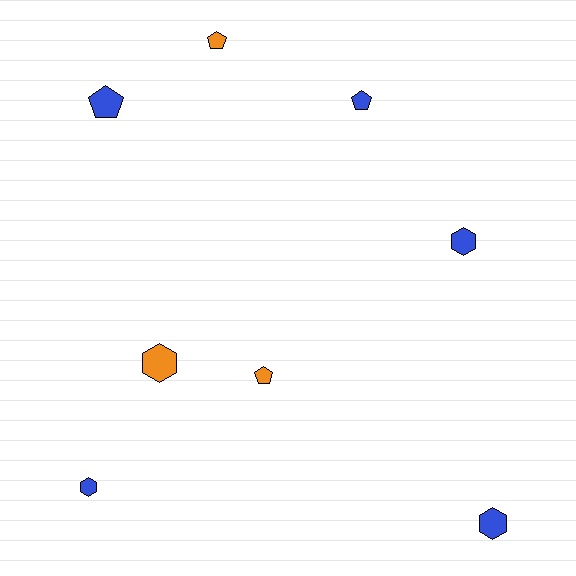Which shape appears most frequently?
Hexagon, with 4 objects.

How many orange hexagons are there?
There is 1 orange hexagon.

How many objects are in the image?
There are 8 objects.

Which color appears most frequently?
Blue, with 5 objects.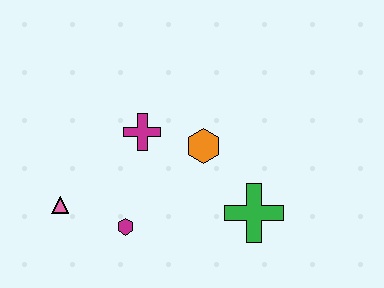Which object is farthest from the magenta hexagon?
The green cross is farthest from the magenta hexagon.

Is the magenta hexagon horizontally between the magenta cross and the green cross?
No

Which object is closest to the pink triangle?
The magenta hexagon is closest to the pink triangle.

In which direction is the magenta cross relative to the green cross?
The magenta cross is to the left of the green cross.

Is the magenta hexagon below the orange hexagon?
Yes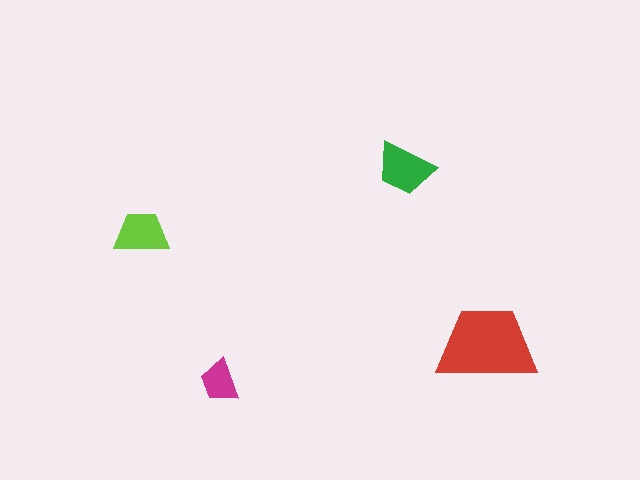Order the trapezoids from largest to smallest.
the red one, the green one, the lime one, the magenta one.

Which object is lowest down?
The magenta trapezoid is bottommost.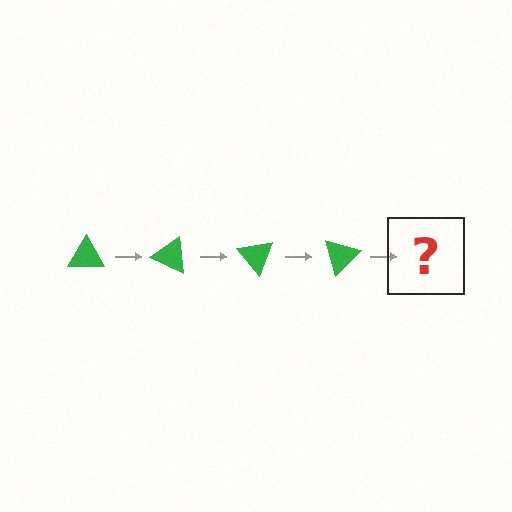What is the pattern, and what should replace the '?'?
The pattern is that the triangle rotates 25 degrees each step. The '?' should be a green triangle rotated 100 degrees.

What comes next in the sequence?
The next element should be a green triangle rotated 100 degrees.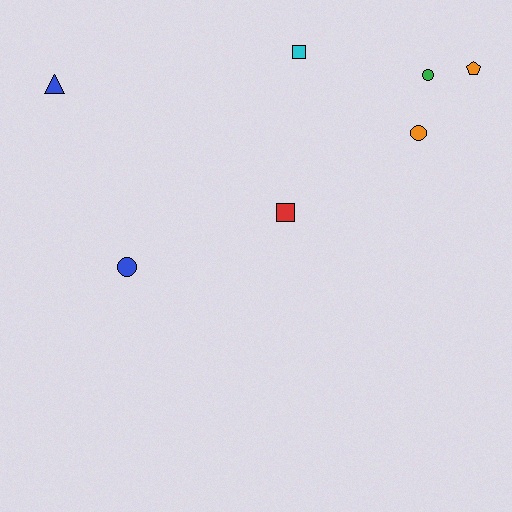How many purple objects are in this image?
There are no purple objects.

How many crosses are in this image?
There are no crosses.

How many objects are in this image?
There are 7 objects.